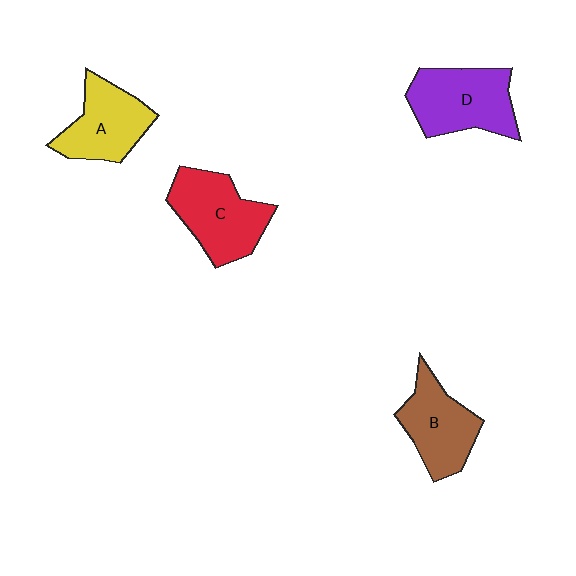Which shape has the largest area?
Shape D (purple).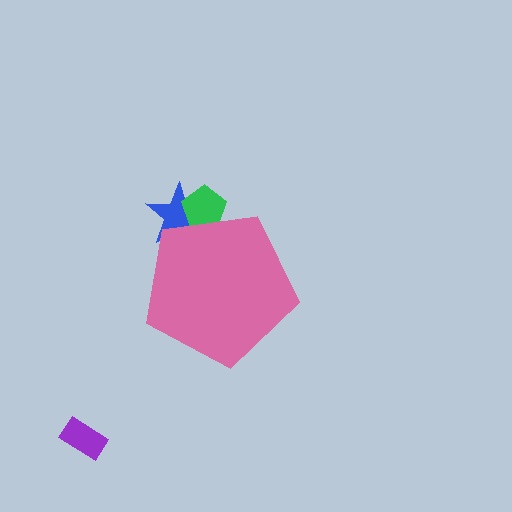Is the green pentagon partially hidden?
Yes, the green pentagon is partially hidden behind the pink pentagon.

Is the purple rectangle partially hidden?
No, the purple rectangle is fully visible.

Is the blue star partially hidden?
Yes, the blue star is partially hidden behind the pink pentagon.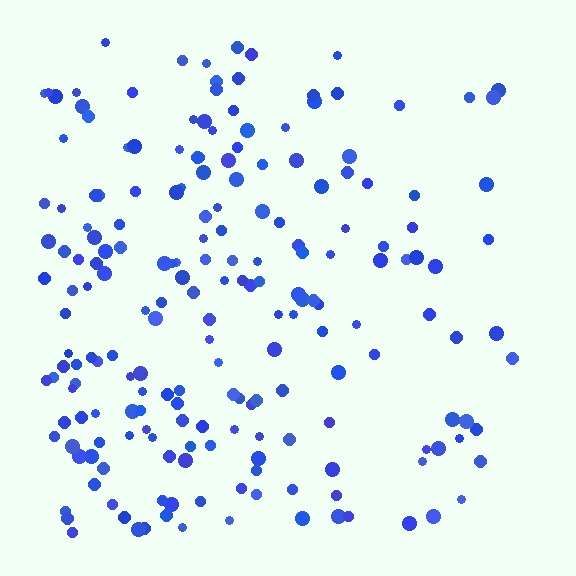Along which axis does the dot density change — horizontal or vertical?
Horizontal.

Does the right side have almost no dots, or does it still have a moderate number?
Still a moderate number, just noticeably fewer than the left.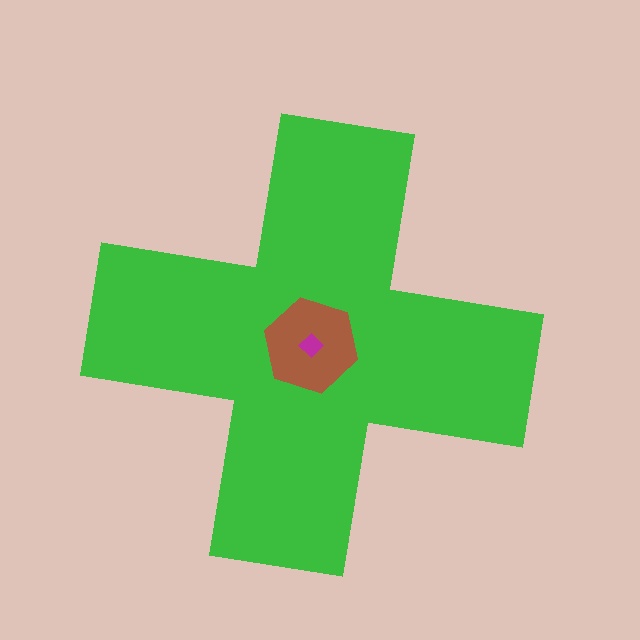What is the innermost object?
The magenta diamond.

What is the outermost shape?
The green cross.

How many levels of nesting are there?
3.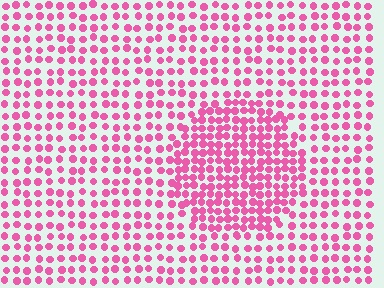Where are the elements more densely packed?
The elements are more densely packed inside the circle boundary.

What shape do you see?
I see a circle.